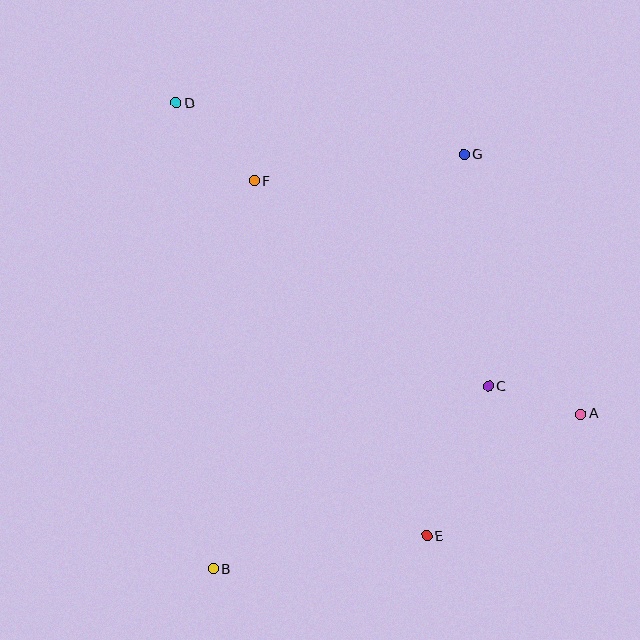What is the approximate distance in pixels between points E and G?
The distance between E and G is approximately 383 pixels.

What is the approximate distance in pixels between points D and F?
The distance between D and F is approximately 111 pixels.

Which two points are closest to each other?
Points A and C are closest to each other.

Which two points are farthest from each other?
Points A and D are farthest from each other.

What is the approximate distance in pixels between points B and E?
The distance between B and E is approximately 216 pixels.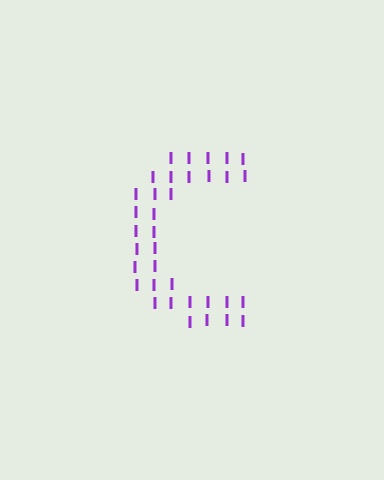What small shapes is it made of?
It is made of small letter I's.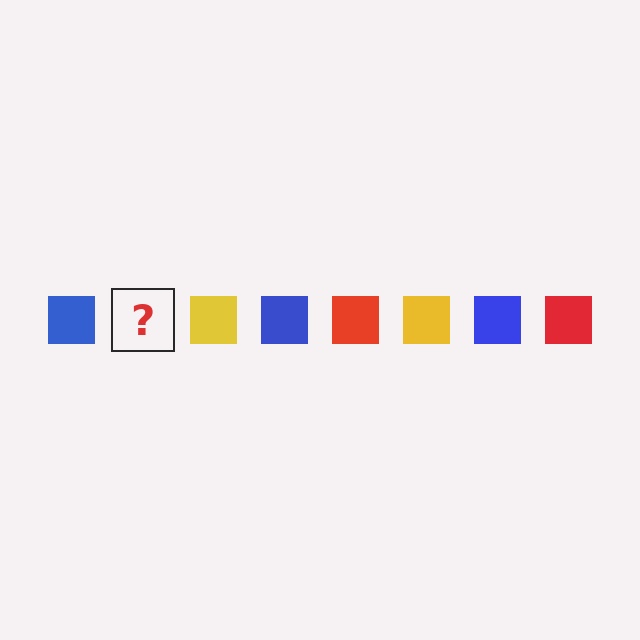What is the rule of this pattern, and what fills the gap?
The rule is that the pattern cycles through blue, red, yellow squares. The gap should be filled with a red square.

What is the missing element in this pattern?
The missing element is a red square.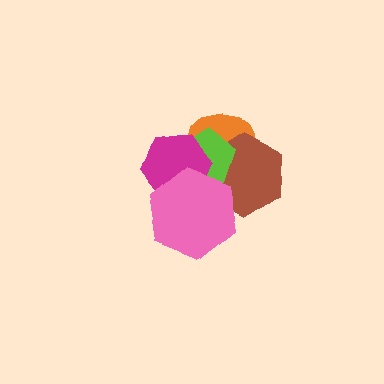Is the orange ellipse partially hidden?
Yes, it is partially covered by another shape.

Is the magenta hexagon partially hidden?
Yes, it is partially covered by another shape.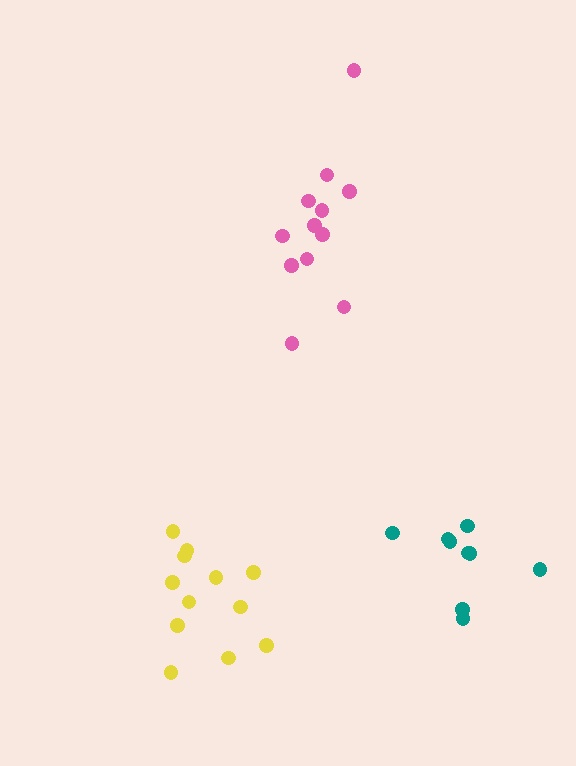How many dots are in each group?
Group 1: 9 dots, Group 2: 12 dots, Group 3: 12 dots (33 total).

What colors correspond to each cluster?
The clusters are colored: teal, pink, yellow.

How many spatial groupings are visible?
There are 3 spatial groupings.